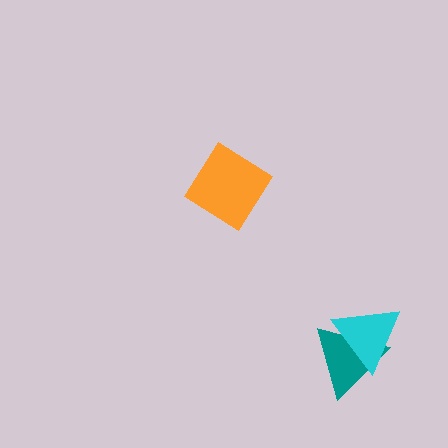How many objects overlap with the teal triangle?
1 object overlaps with the teal triangle.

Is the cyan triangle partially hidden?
No, no other shape covers it.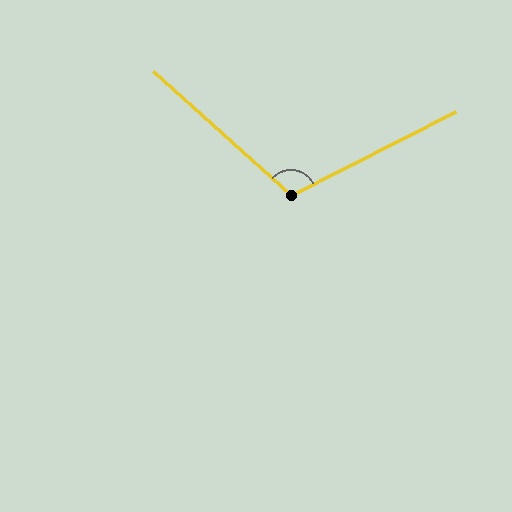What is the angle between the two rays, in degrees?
Approximately 111 degrees.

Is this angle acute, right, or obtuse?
It is obtuse.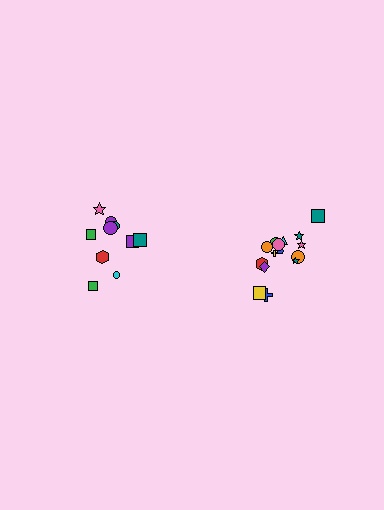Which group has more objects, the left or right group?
The right group.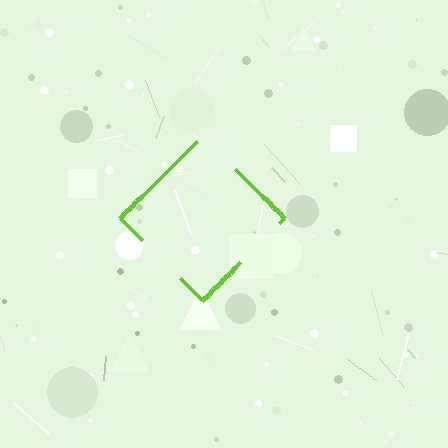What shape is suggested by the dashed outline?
The dashed outline suggests a diamond.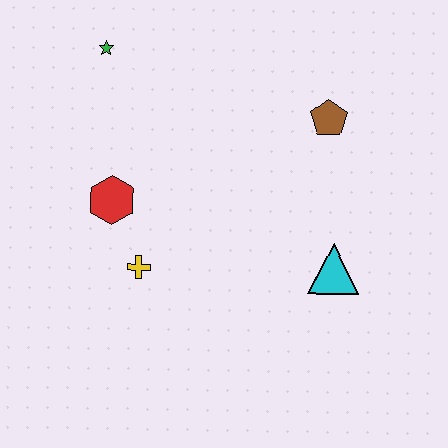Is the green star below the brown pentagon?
No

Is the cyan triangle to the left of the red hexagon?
No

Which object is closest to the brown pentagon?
The cyan triangle is closest to the brown pentagon.